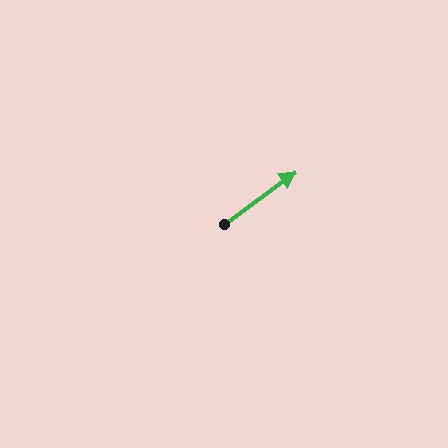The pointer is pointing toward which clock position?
Roughly 2 o'clock.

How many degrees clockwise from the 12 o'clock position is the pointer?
Approximately 54 degrees.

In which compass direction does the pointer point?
Northeast.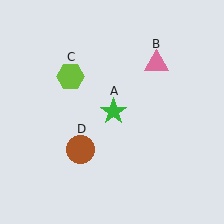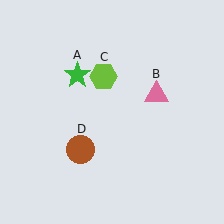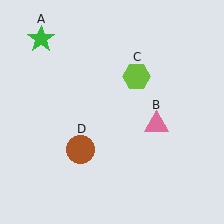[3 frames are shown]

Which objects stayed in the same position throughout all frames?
Brown circle (object D) remained stationary.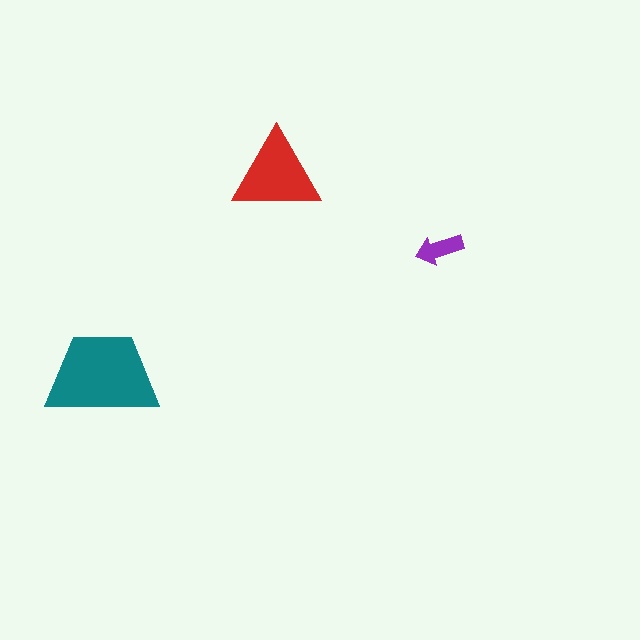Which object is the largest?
The teal trapezoid.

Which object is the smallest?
The purple arrow.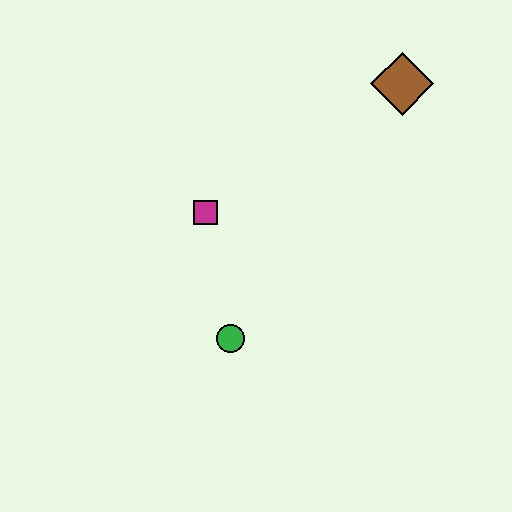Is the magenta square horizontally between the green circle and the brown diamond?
No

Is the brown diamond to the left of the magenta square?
No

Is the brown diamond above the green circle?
Yes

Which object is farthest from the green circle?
The brown diamond is farthest from the green circle.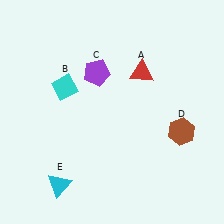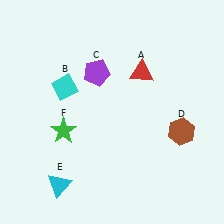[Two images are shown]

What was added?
A green star (F) was added in Image 2.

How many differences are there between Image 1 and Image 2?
There is 1 difference between the two images.